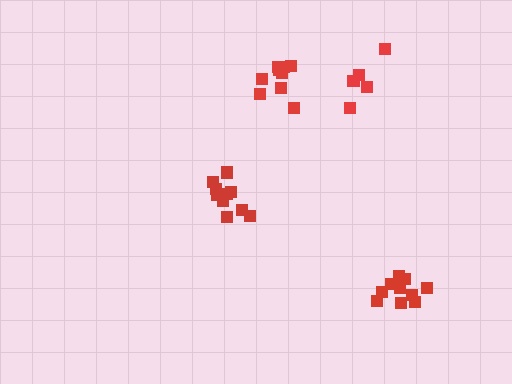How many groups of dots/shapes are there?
There are 4 groups.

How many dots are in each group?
Group 1: 10 dots, Group 2: 9 dots, Group 3: 5 dots, Group 4: 10 dots (34 total).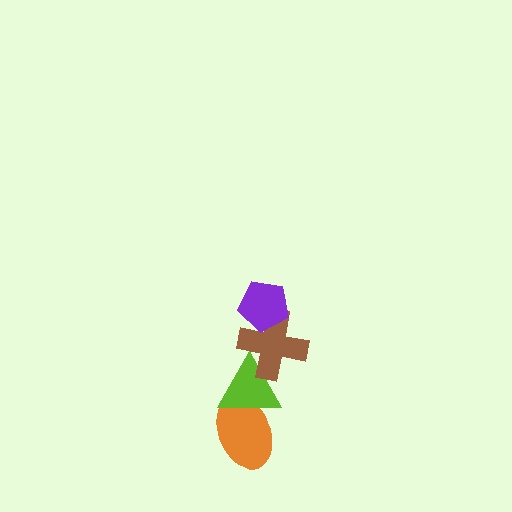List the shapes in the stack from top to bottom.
From top to bottom: the purple pentagon, the brown cross, the lime triangle, the orange ellipse.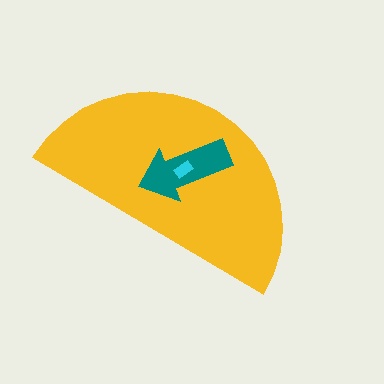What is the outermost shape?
The yellow semicircle.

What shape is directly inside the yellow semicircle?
The teal arrow.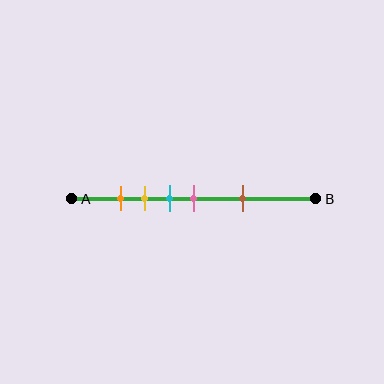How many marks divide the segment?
There are 5 marks dividing the segment.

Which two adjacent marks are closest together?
The orange and yellow marks are the closest adjacent pair.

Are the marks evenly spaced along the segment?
No, the marks are not evenly spaced.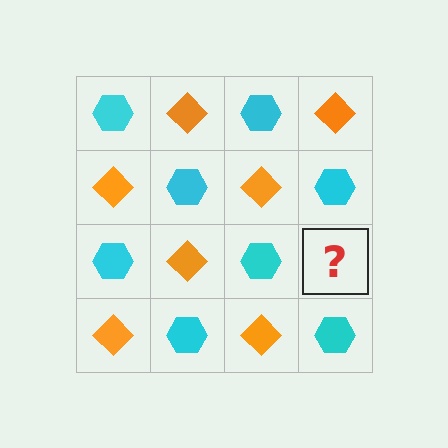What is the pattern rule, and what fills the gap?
The rule is that it alternates cyan hexagon and orange diamond in a checkerboard pattern. The gap should be filled with an orange diamond.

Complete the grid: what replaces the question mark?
The question mark should be replaced with an orange diamond.